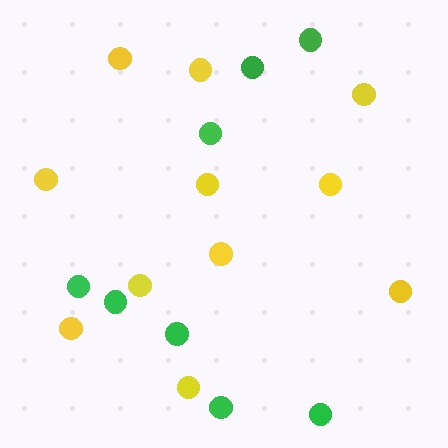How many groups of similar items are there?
There are 2 groups: one group of yellow circles (11) and one group of green circles (8).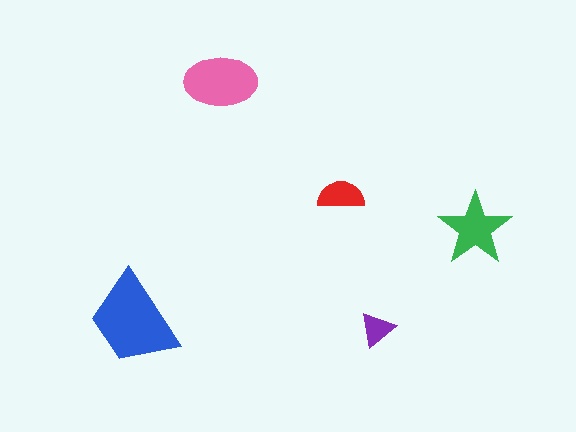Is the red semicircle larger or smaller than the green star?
Smaller.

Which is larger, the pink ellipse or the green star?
The pink ellipse.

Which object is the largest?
The blue trapezoid.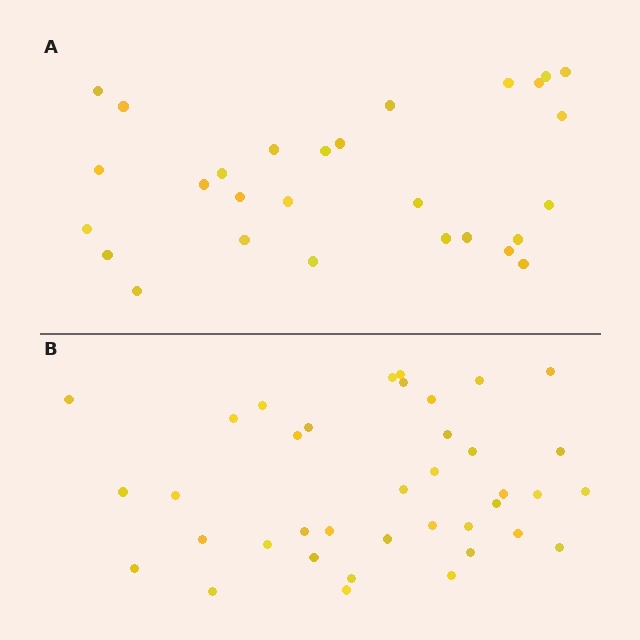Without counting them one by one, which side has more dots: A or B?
Region B (the bottom region) has more dots.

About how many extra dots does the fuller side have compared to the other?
Region B has roughly 10 or so more dots than region A.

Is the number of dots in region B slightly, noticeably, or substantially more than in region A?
Region B has noticeably more, but not dramatically so. The ratio is roughly 1.4 to 1.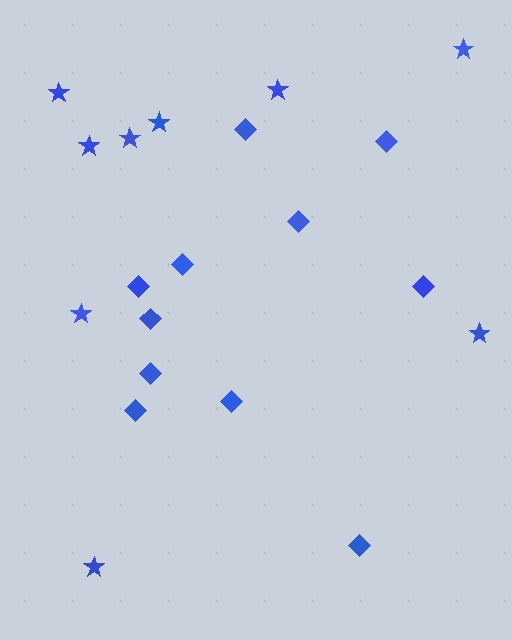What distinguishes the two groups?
There are 2 groups: one group of diamonds (11) and one group of stars (9).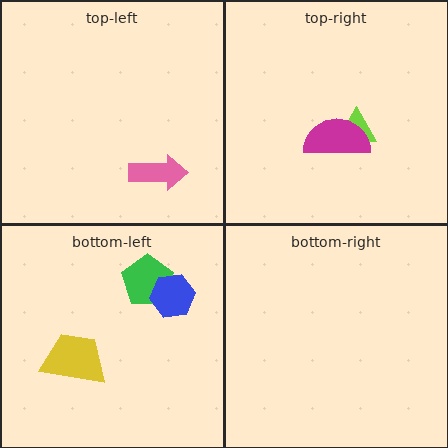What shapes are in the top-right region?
The lime triangle, the magenta semicircle.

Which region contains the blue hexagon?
The bottom-left region.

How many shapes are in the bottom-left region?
3.